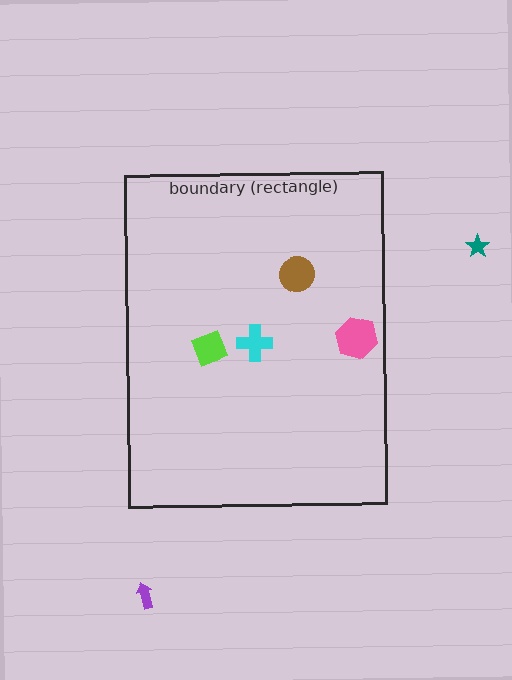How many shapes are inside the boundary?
4 inside, 2 outside.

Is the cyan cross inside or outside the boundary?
Inside.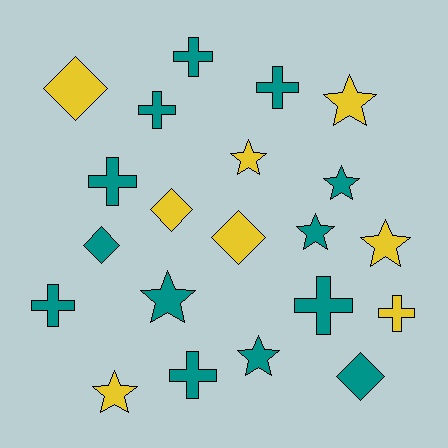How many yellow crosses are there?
There is 1 yellow cross.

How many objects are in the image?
There are 21 objects.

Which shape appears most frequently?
Cross, with 8 objects.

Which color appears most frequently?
Teal, with 13 objects.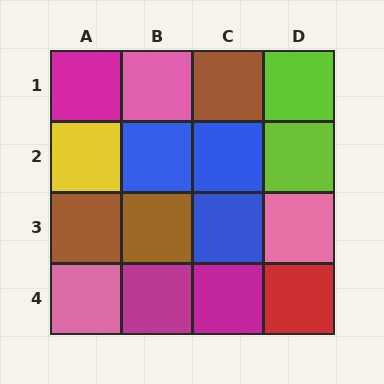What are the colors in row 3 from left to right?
Brown, brown, blue, pink.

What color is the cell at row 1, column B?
Pink.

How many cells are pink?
3 cells are pink.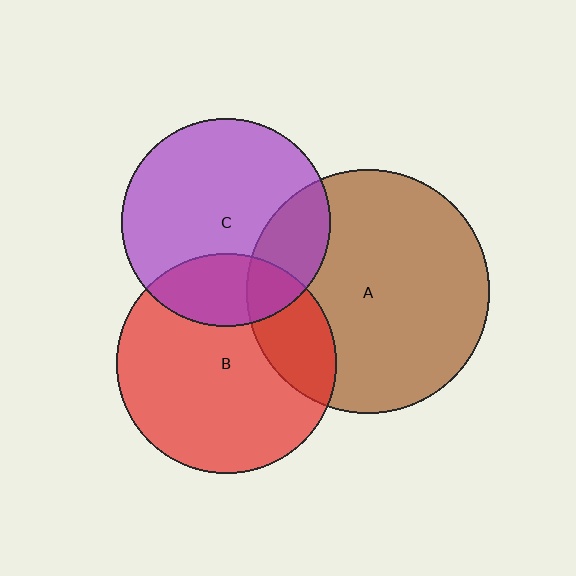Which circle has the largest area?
Circle A (brown).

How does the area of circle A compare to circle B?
Approximately 1.2 times.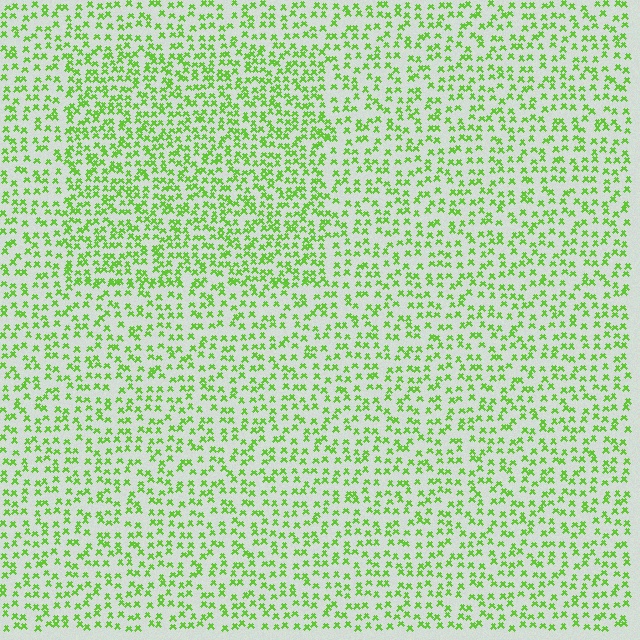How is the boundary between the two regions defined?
The boundary is defined by a change in element density (approximately 1.5x ratio). All elements are the same color, size, and shape.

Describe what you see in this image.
The image contains small lime elements arranged at two different densities. A rectangle-shaped region is visible where the elements are more densely packed than the surrounding area.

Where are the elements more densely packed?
The elements are more densely packed inside the rectangle boundary.